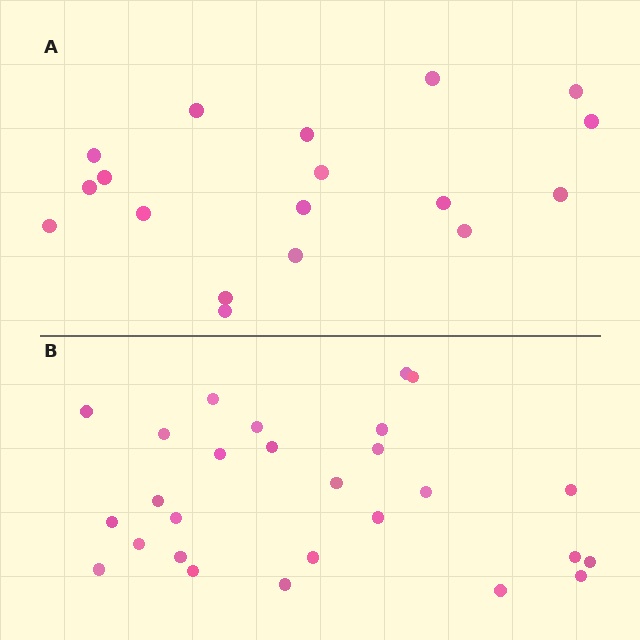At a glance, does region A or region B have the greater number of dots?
Region B (the bottom region) has more dots.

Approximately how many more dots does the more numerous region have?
Region B has roughly 8 or so more dots than region A.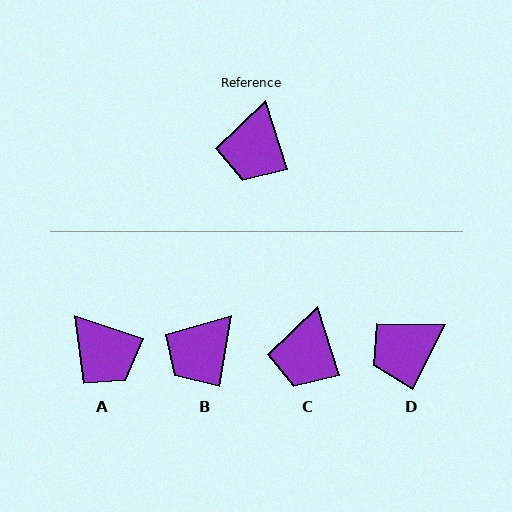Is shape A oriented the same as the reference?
No, it is off by about 54 degrees.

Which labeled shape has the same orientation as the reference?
C.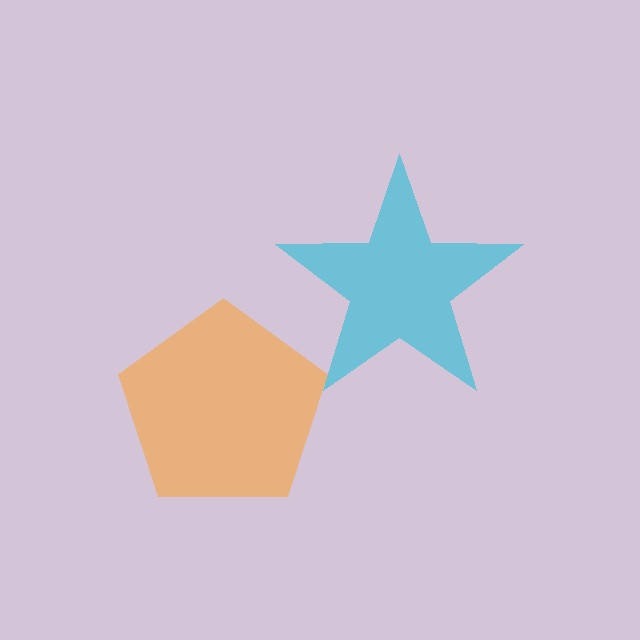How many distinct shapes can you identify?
There are 2 distinct shapes: a cyan star, an orange pentagon.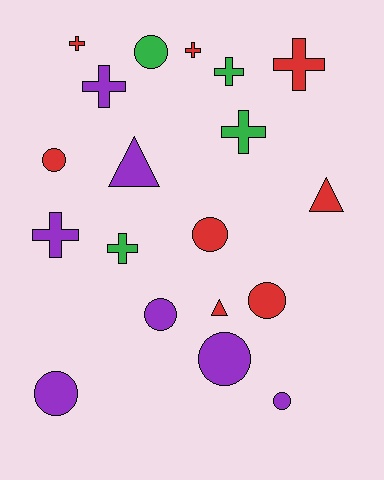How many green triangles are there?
There are no green triangles.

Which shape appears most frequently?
Cross, with 8 objects.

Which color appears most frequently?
Red, with 8 objects.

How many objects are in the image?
There are 19 objects.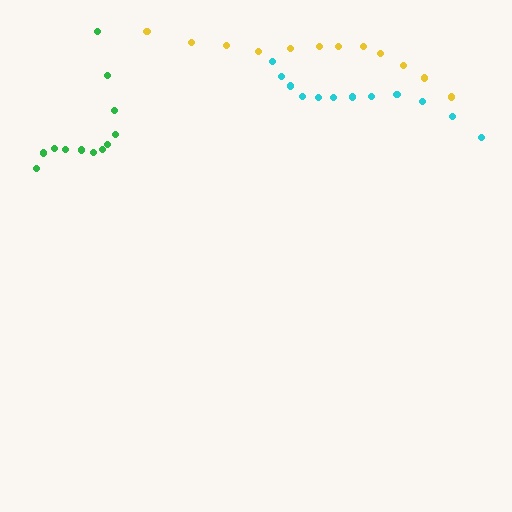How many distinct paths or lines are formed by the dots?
There are 3 distinct paths.